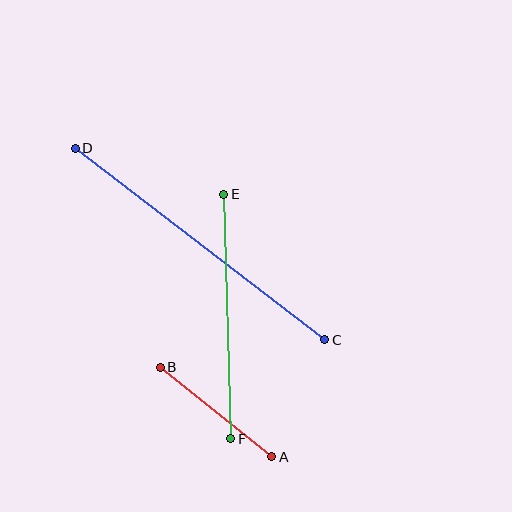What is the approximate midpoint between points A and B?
The midpoint is at approximately (216, 412) pixels.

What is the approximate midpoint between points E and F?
The midpoint is at approximately (227, 316) pixels.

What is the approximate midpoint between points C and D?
The midpoint is at approximately (200, 244) pixels.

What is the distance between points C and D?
The distance is approximately 315 pixels.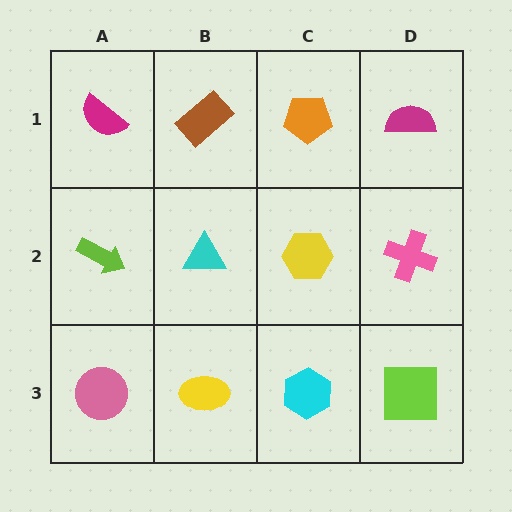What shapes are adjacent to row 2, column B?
A brown rectangle (row 1, column B), a yellow ellipse (row 3, column B), a lime arrow (row 2, column A), a yellow hexagon (row 2, column C).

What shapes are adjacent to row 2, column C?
An orange pentagon (row 1, column C), a cyan hexagon (row 3, column C), a cyan triangle (row 2, column B), a pink cross (row 2, column D).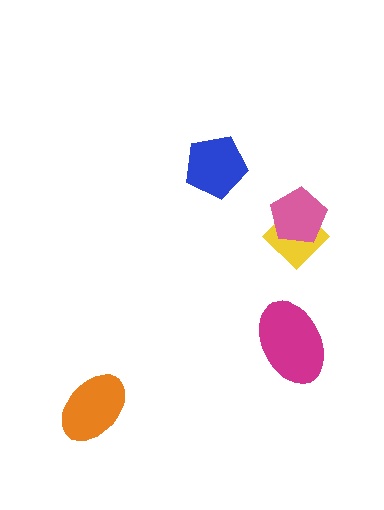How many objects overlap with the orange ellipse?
0 objects overlap with the orange ellipse.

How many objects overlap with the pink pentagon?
1 object overlaps with the pink pentagon.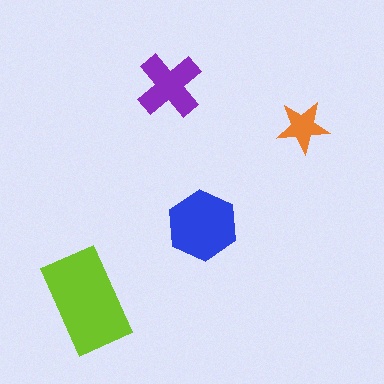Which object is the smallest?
The orange star.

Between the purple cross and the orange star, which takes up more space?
The purple cross.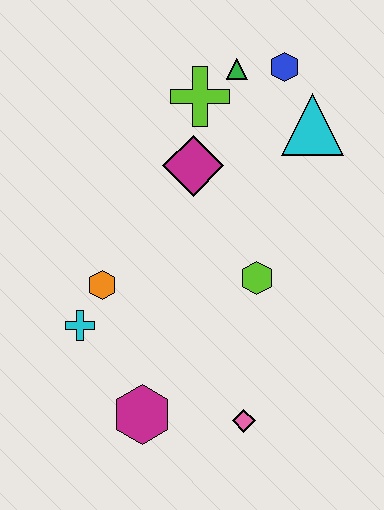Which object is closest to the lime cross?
The green triangle is closest to the lime cross.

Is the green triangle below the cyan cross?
No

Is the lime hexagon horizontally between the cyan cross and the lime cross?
No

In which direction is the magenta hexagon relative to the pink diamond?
The magenta hexagon is to the left of the pink diamond.